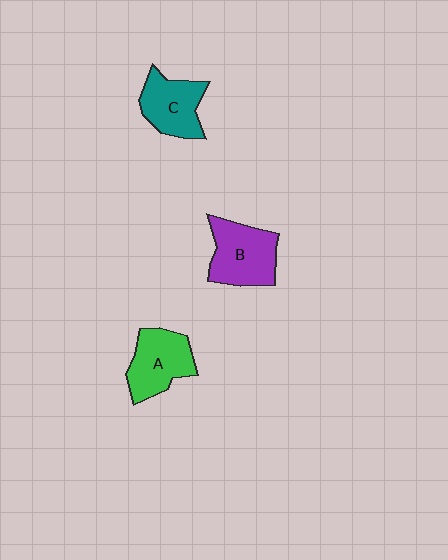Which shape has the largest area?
Shape B (purple).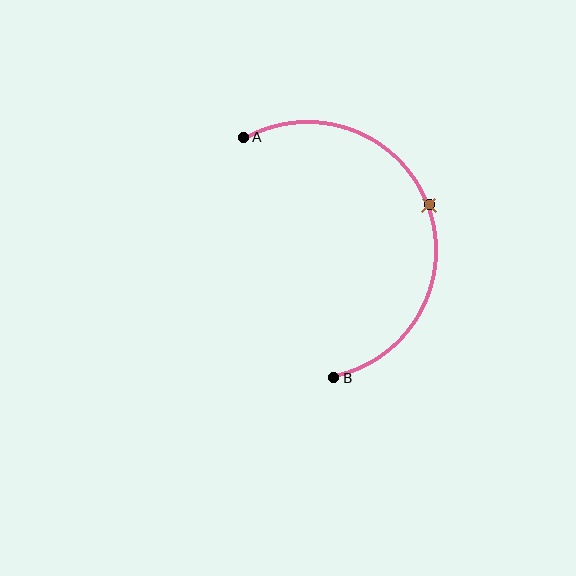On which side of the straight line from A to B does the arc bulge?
The arc bulges to the right of the straight line connecting A and B.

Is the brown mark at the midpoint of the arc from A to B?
Yes. The brown mark lies on the arc at equal arc-length from both A and B — it is the arc midpoint.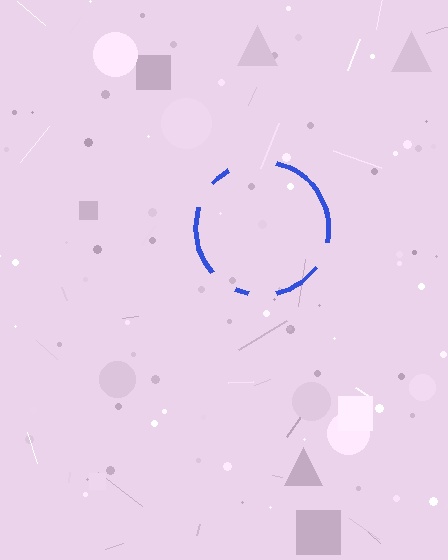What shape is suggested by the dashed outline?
The dashed outline suggests a circle.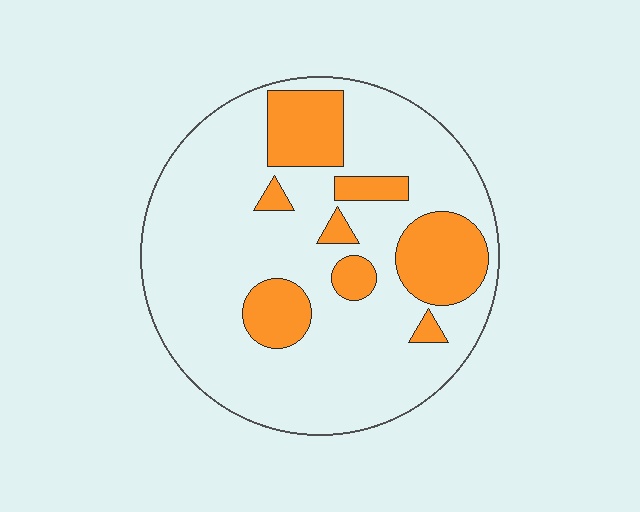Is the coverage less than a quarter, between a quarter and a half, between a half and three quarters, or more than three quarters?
Less than a quarter.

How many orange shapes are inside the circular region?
8.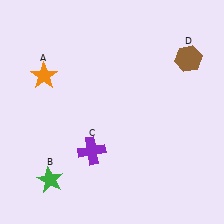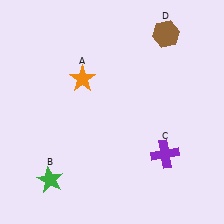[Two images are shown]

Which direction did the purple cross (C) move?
The purple cross (C) moved right.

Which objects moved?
The objects that moved are: the orange star (A), the purple cross (C), the brown hexagon (D).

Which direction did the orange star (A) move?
The orange star (A) moved right.